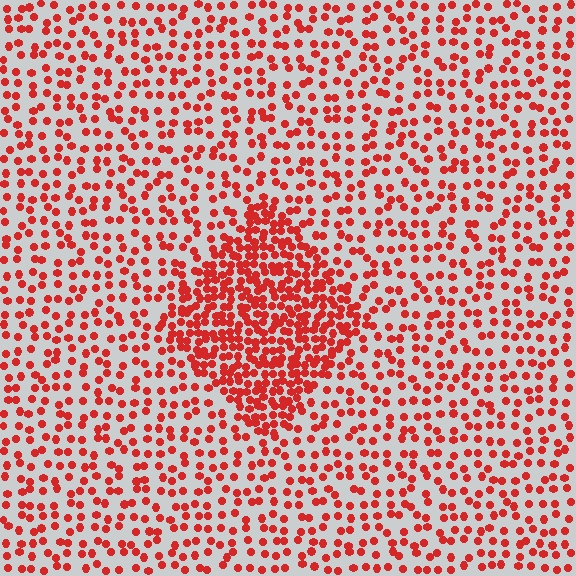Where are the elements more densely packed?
The elements are more densely packed inside the diamond boundary.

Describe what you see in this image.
The image contains small red elements arranged at two different densities. A diamond-shaped region is visible where the elements are more densely packed than the surrounding area.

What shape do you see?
I see a diamond.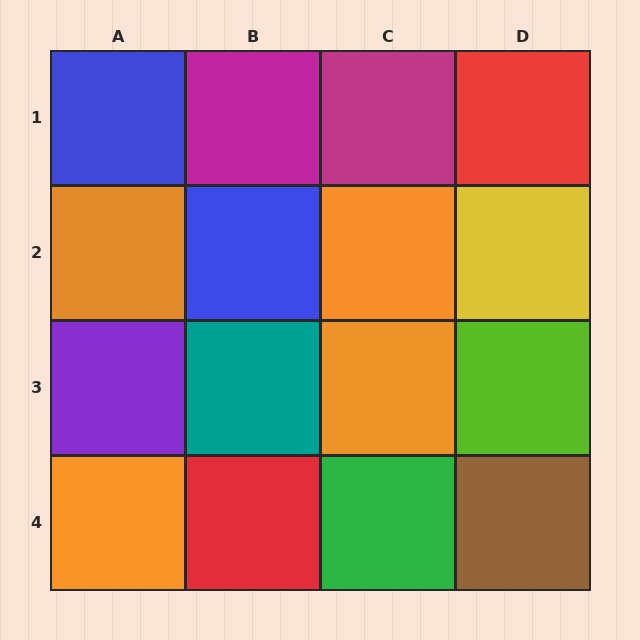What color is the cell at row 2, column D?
Yellow.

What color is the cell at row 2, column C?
Orange.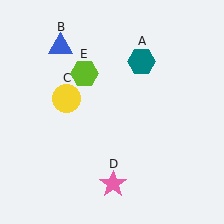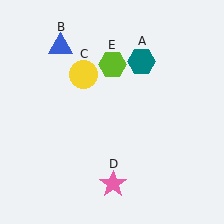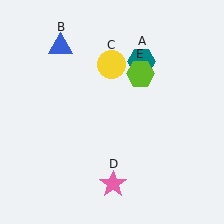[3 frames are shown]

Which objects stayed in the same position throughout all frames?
Teal hexagon (object A) and blue triangle (object B) and pink star (object D) remained stationary.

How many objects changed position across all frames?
2 objects changed position: yellow circle (object C), lime hexagon (object E).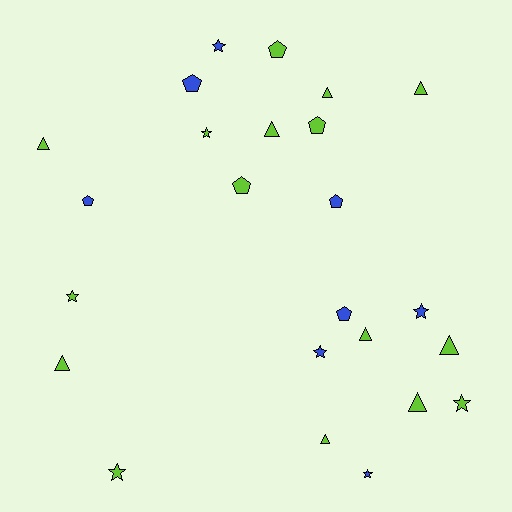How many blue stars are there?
There are 4 blue stars.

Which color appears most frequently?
Lime, with 16 objects.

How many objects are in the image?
There are 24 objects.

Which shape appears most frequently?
Triangle, with 9 objects.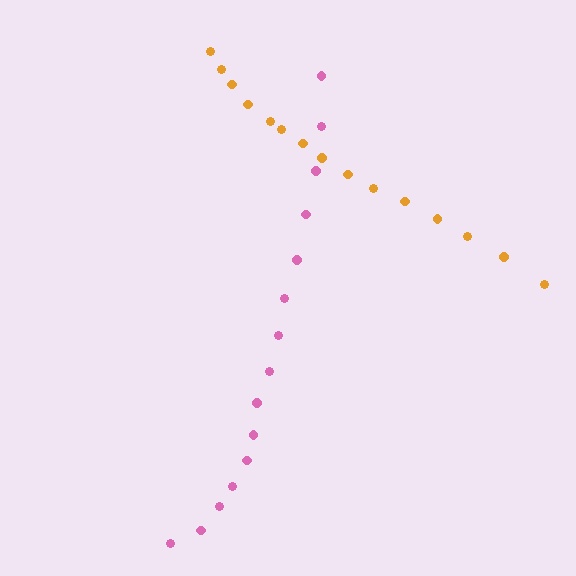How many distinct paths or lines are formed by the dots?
There are 2 distinct paths.